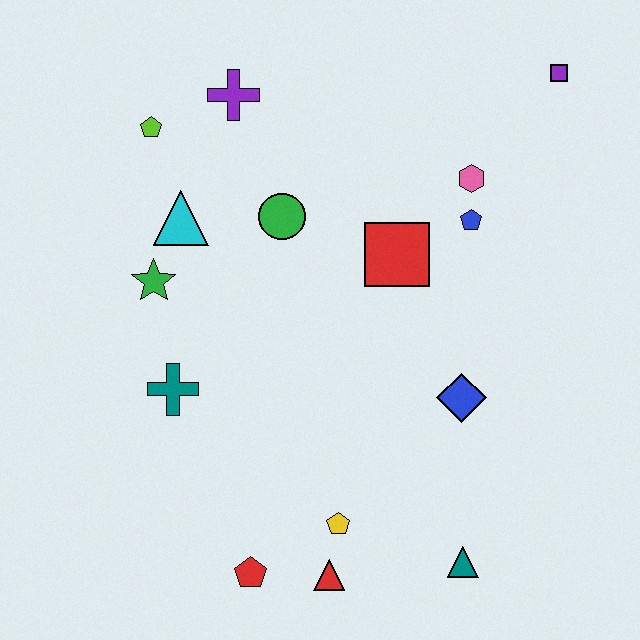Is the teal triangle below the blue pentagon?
Yes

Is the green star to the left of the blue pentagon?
Yes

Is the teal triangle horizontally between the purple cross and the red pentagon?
No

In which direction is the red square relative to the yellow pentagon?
The red square is above the yellow pentagon.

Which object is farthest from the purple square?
The red pentagon is farthest from the purple square.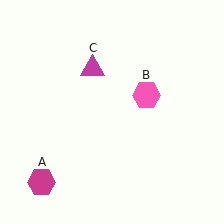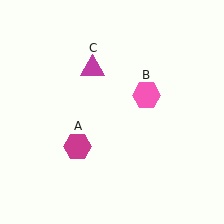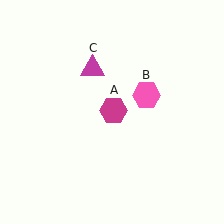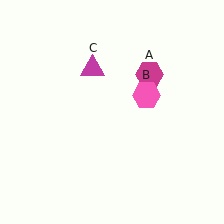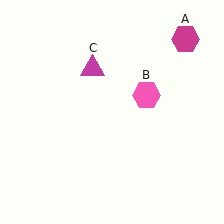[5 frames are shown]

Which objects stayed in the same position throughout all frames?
Pink hexagon (object B) and magenta triangle (object C) remained stationary.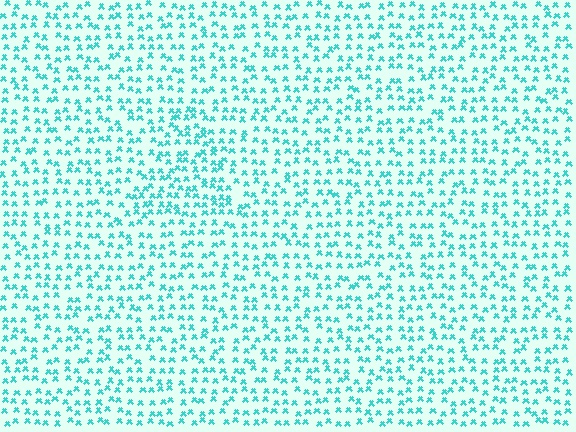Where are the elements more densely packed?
The elements are more densely packed inside the triangle boundary.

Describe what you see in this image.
The image contains small cyan elements arranged at two different densities. A triangle-shaped region is visible where the elements are more densely packed than the surrounding area.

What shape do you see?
I see a triangle.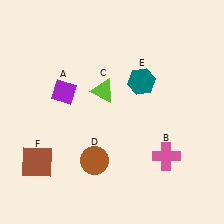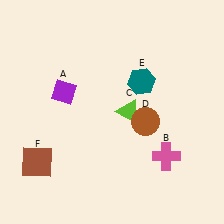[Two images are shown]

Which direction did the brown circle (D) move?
The brown circle (D) moved right.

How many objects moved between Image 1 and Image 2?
2 objects moved between the two images.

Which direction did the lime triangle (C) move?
The lime triangle (C) moved right.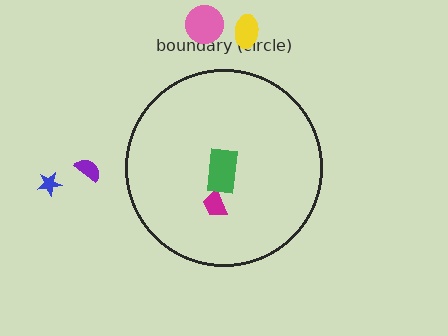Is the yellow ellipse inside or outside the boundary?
Outside.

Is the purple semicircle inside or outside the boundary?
Outside.